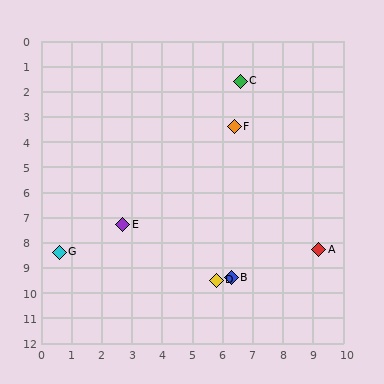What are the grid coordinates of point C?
Point C is at approximately (6.6, 1.6).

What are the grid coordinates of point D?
Point D is at approximately (5.8, 9.5).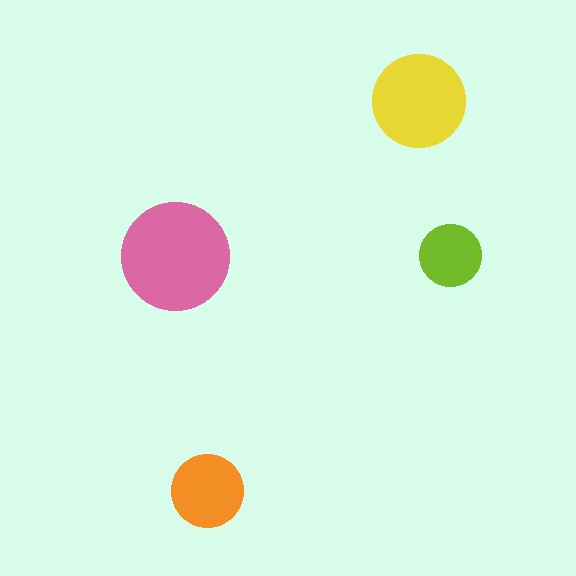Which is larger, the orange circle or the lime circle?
The orange one.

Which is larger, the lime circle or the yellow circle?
The yellow one.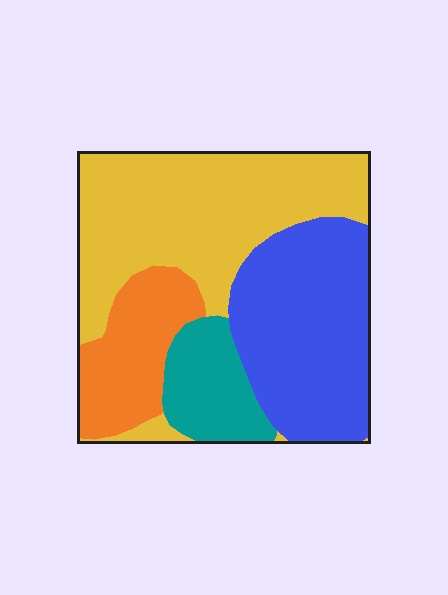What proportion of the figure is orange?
Orange takes up less than a quarter of the figure.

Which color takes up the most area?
Yellow, at roughly 40%.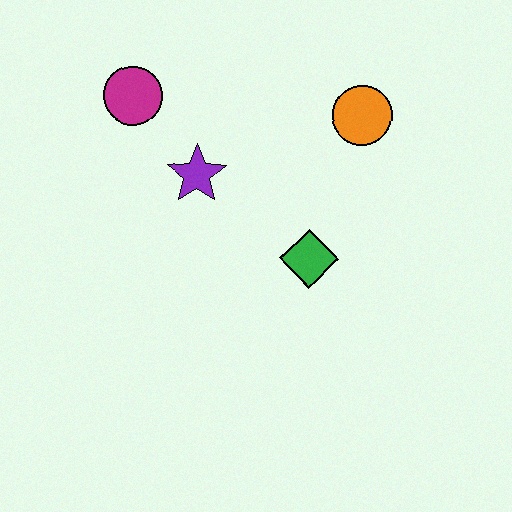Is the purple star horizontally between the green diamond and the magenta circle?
Yes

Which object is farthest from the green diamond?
The magenta circle is farthest from the green diamond.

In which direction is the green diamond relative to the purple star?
The green diamond is to the right of the purple star.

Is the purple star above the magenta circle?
No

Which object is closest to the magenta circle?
The purple star is closest to the magenta circle.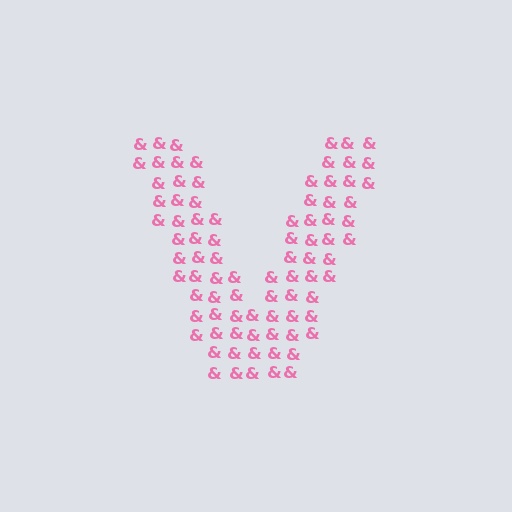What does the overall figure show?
The overall figure shows the letter V.